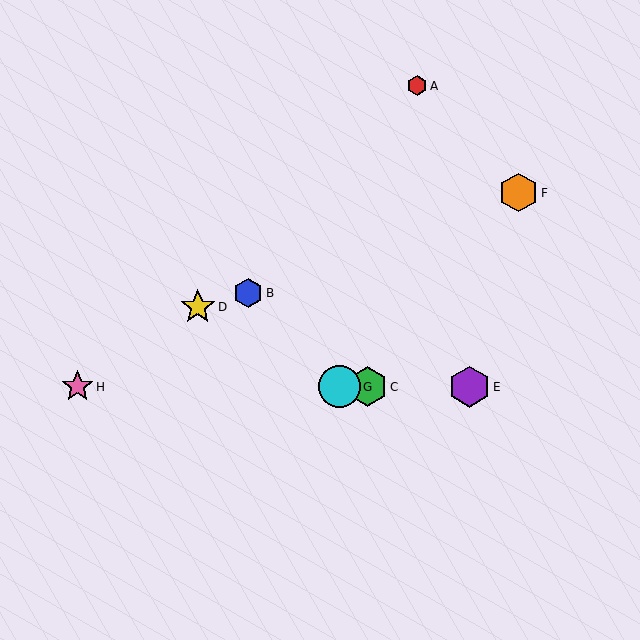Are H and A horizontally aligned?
No, H is at y≈387 and A is at y≈86.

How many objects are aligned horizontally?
4 objects (C, E, G, H) are aligned horizontally.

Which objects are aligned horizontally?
Objects C, E, G, H are aligned horizontally.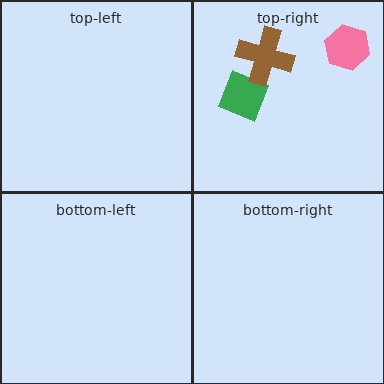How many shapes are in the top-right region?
3.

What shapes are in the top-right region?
The green square, the pink hexagon, the brown cross.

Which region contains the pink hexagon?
The top-right region.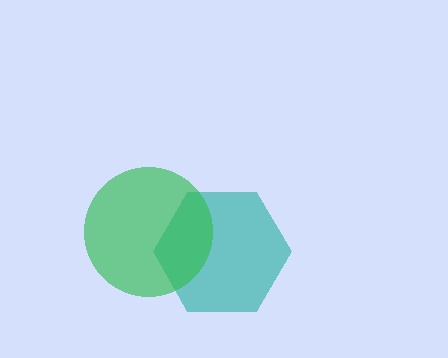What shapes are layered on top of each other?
The layered shapes are: a teal hexagon, a green circle.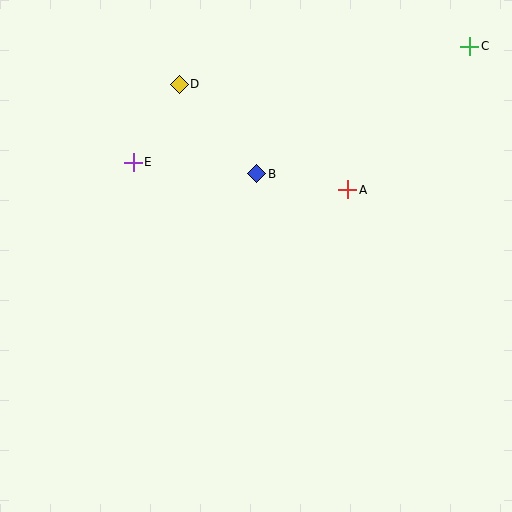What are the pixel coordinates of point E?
Point E is at (133, 162).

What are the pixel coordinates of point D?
Point D is at (179, 84).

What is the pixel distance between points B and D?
The distance between B and D is 118 pixels.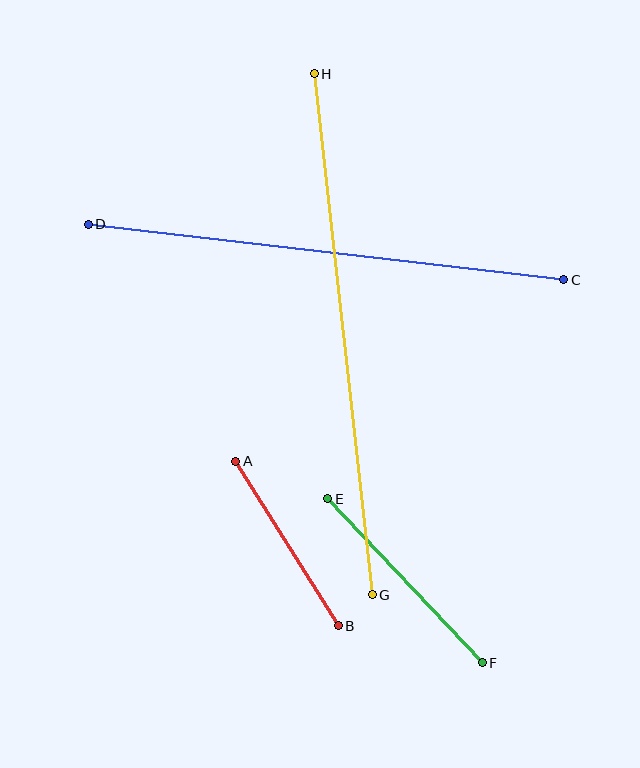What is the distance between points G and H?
The distance is approximately 524 pixels.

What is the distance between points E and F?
The distance is approximately 225 pixels.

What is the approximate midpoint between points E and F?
The midpoint is at approximately (405, 581) pixels.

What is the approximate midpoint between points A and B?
The midpoint is at approximately (287, 543) pixels.